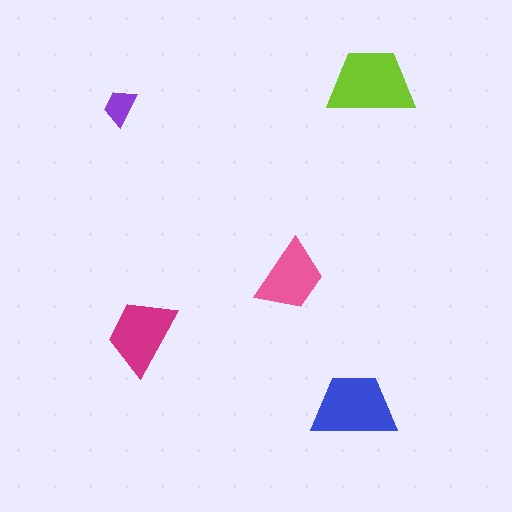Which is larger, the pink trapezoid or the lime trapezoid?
The lime one.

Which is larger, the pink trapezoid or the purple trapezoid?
The pink one.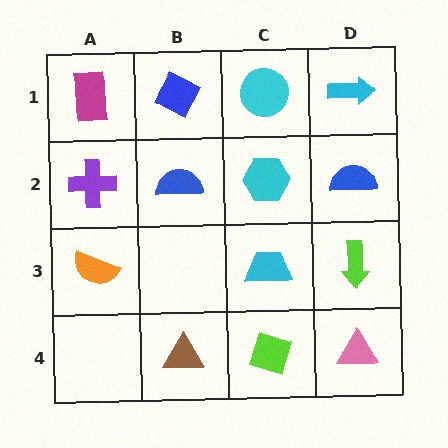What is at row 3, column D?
A lime arrow.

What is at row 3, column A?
An orange semicircle.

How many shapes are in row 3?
3 shapes.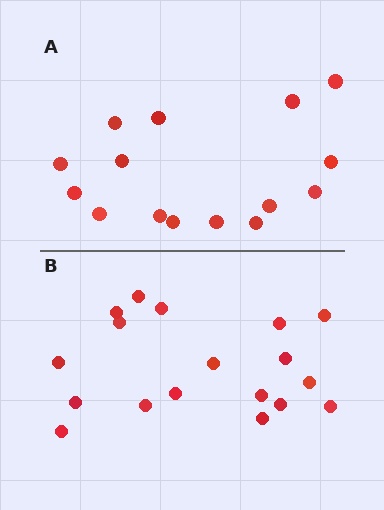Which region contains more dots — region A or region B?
Region B (the bottom region) has more dots.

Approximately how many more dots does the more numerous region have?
Region B has just a few more — roughly 2 or 3 more dots than region A.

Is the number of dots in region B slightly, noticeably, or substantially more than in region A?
Region B has only slightly more — the two regions are fairly close. The ratio is roughly 1.2 to 1.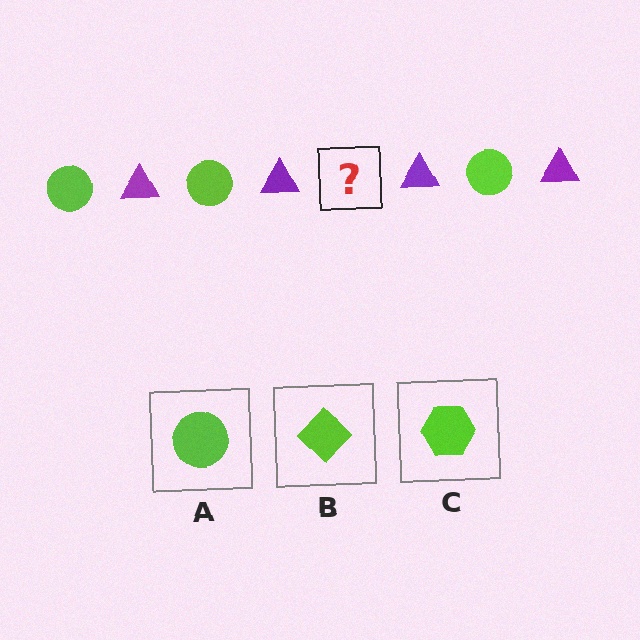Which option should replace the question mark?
Option A.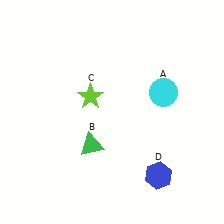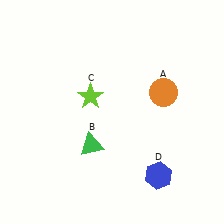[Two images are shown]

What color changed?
The circle (A) changed from cyan in Image 1 to orange in Image 2.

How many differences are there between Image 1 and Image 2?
There is 1 difference between the two images.